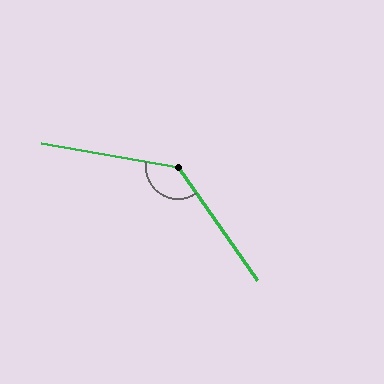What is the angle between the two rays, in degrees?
Approximately 135 degrees.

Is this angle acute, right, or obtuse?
It is obtuse.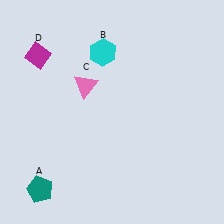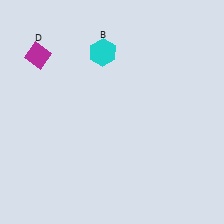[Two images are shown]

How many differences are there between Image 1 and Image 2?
There are 2 differences between the two images.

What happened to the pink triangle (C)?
The pink triangle (C) was removed in Image 2. It was in the top-left area of Image 1.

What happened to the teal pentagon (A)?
The teal pentagon (A) was removed in Image 2. It was in the bottom-left area of Image 1.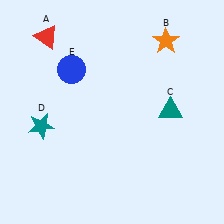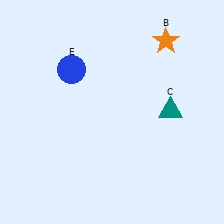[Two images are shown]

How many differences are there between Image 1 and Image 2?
There are 2 differences between the two images.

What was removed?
The red triangle (A), the teal star (D) were removed in Image 2.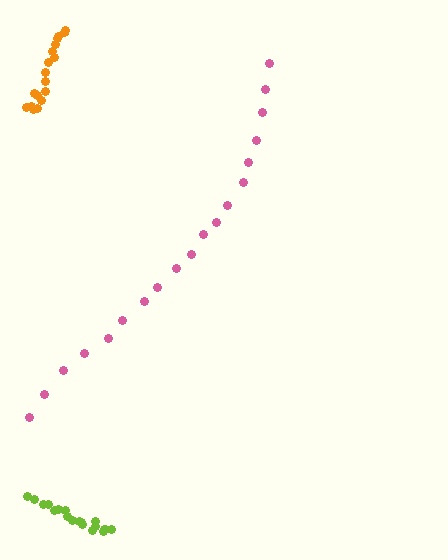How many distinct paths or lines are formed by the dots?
There are 3 distinct paths.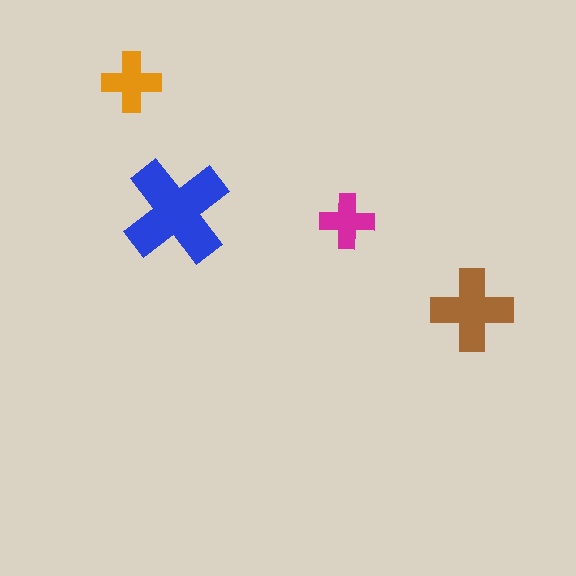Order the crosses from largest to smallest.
the blue one, the brown one, the orange one, the magenta one.